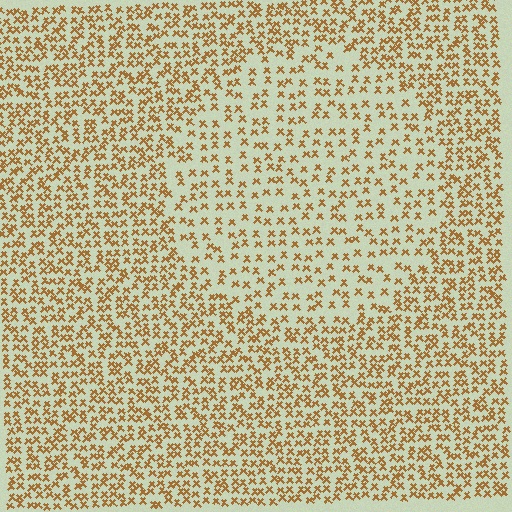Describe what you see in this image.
The image contains small brown elements arranged at two different densities. A circle-shaped region is visible where the elements are less densely packed than the surrounding area.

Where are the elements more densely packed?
The elements are more densely packed outside the circle boundary.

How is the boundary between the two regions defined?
The boundary is defined by a change in element density (approximately 1.8x ratio). All elements are the same color, size, and shape.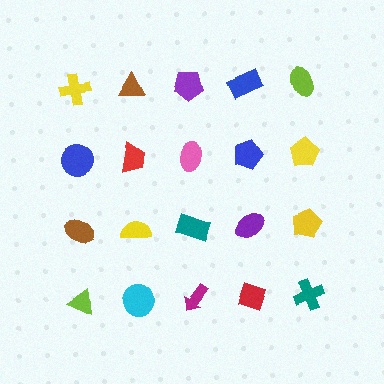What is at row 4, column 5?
A teal cross.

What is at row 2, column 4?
A blue pentagon.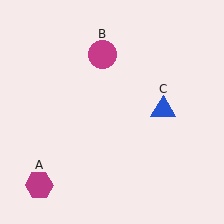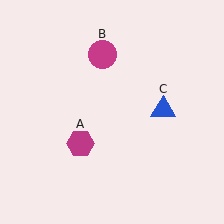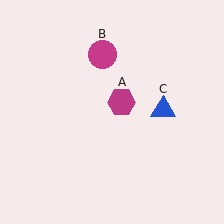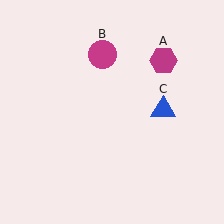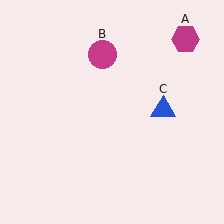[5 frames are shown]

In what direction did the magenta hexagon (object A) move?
The magenta hexagon (object A) moved up and to the right.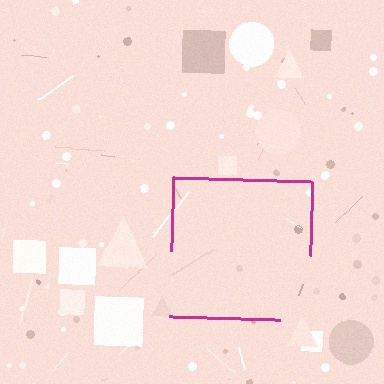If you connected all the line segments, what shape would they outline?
They would outline a square.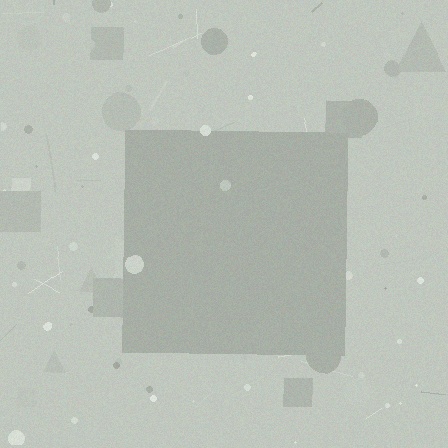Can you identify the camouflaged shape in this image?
The camouflaged shape is a square.